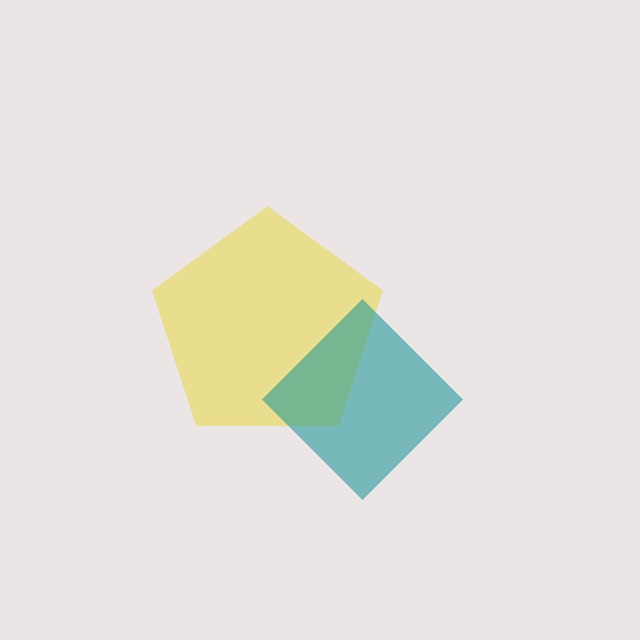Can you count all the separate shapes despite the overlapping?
Yes, there are 2 separate shapes.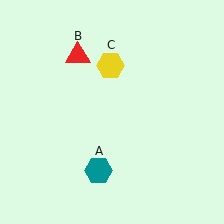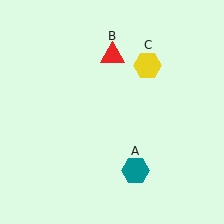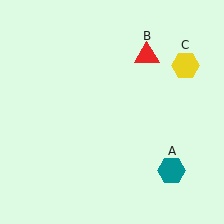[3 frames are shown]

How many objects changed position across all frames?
3 objects changed position: teal hexagon (object A), red triangle (object B), yellow hexagon (object C).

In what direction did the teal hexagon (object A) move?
The teal hexagon (object A) moved right.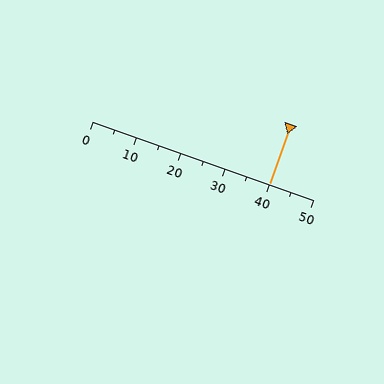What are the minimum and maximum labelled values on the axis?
The axis runs from 0 to 50.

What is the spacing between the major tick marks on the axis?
The major ticks are spaced 10 apart.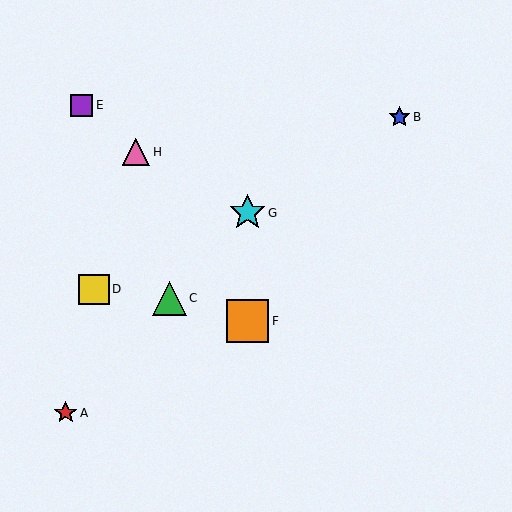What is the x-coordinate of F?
Object F is at x≈247.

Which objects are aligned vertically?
Objects F, G are aligned vertically.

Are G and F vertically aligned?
Yes, both are at x≈247.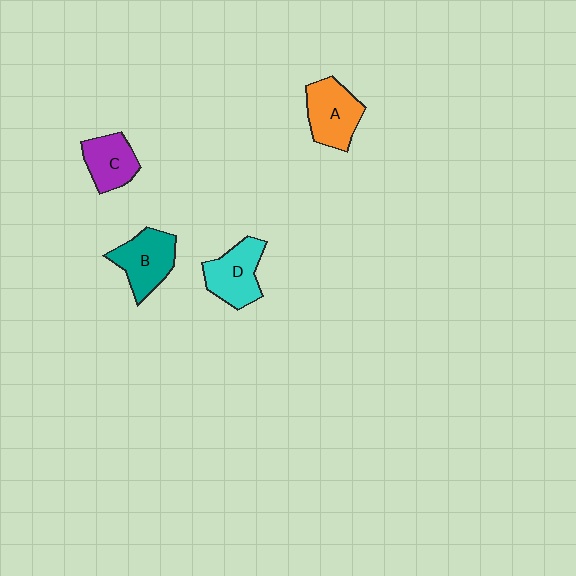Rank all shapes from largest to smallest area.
From largest to smallest: A (orange), B (teal), D (cyan), C (purple).